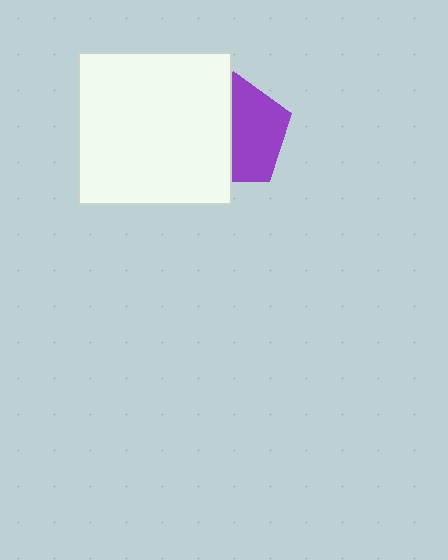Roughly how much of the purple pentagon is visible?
About half of it is visible (roughly 52%).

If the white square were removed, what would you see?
You would see the complete purple pentagon.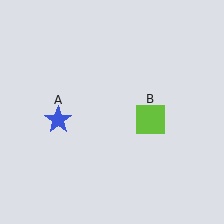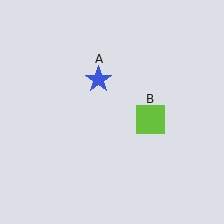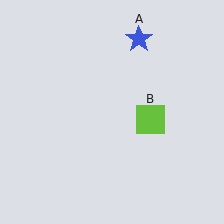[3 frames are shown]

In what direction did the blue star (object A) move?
The blue star (object A) moved up and to the right.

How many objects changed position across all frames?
1 object changed position: blue star (object A).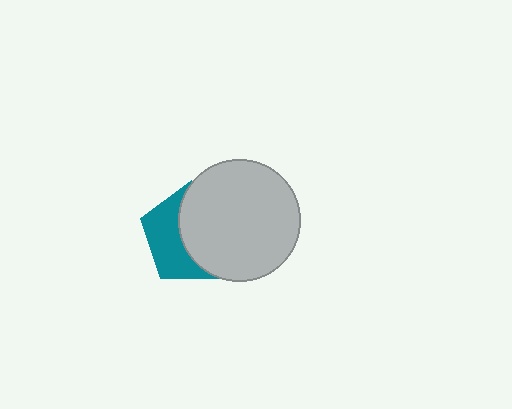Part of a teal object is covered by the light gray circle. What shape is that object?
It is a pentagon.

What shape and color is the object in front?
The object in front is a light gray circle.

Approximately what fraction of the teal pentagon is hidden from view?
Roughly 57% of the teal pentagon is hidden behind the light gray circle.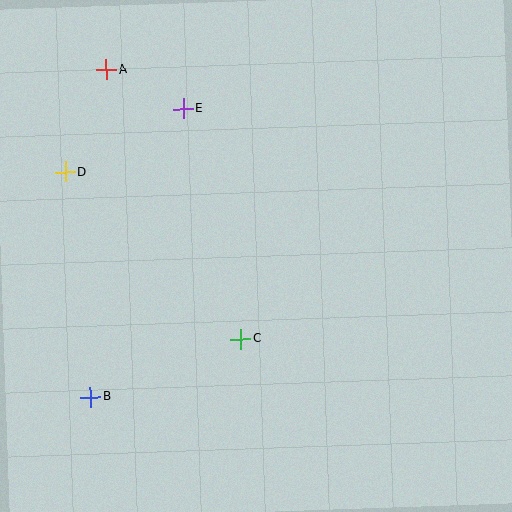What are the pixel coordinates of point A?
Point A is at (106, 70).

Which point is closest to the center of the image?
Point C at (241, 339) is closest to the center.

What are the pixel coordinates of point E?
Point E is at (183, 109).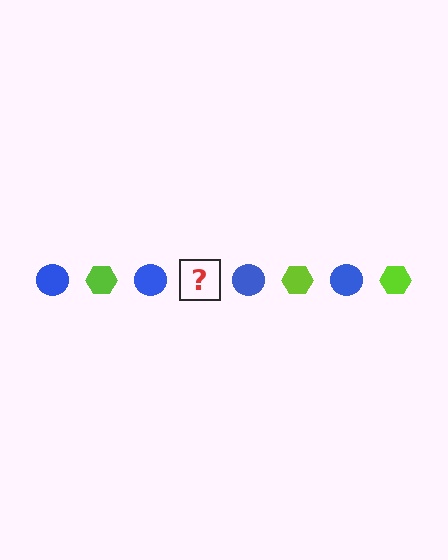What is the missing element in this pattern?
The missing element is a lime hexagon.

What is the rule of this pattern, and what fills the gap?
The rule is that the pattern alternates between blue circle and lime hexagon. The gap should be filled with a lime hexagon.